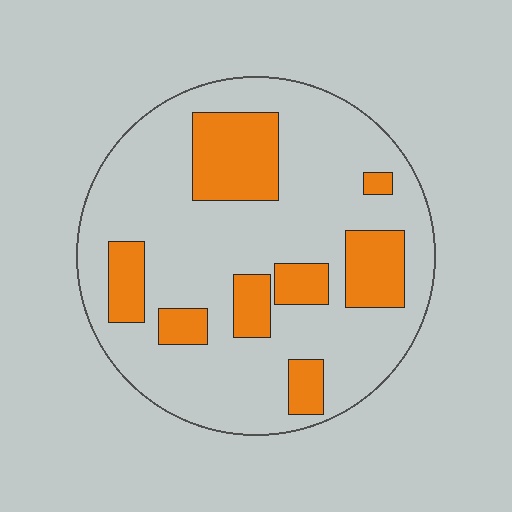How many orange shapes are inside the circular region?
8.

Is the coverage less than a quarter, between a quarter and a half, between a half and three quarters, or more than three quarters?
Less than a quarter.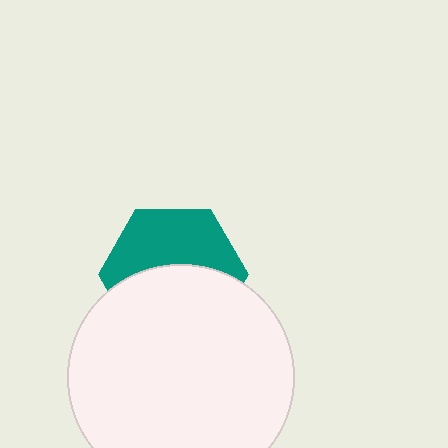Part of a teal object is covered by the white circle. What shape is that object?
It is a hexagon.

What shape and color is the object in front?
The object in front is a white circle.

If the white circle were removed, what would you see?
You would see the complete teal hexagon.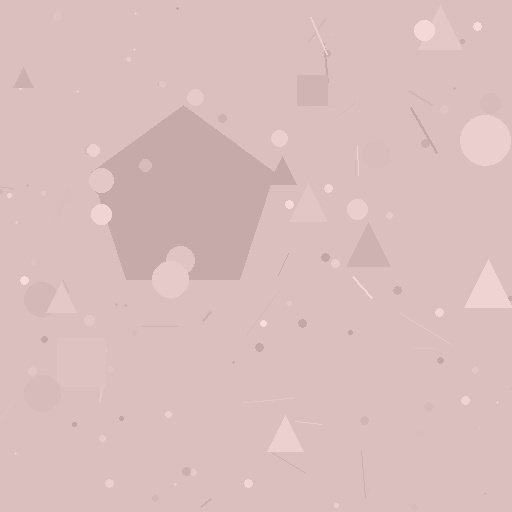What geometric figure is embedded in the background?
A pentagon is embedded in the background.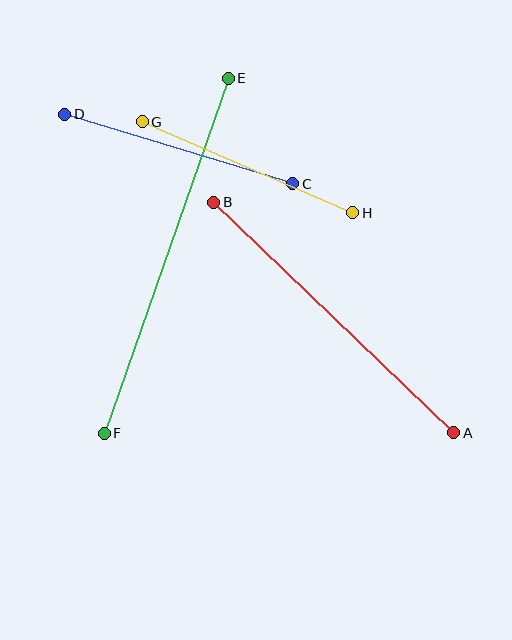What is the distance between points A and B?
The distance is approximately 333 pixels.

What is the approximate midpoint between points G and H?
The midpoint is at approximately (247, 167) pixels.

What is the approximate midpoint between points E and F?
The midpoint is at approximately (166, 256) pixels.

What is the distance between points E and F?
The distance is approximately 376 pixels.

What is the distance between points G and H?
The distance is approximately 229 pixels.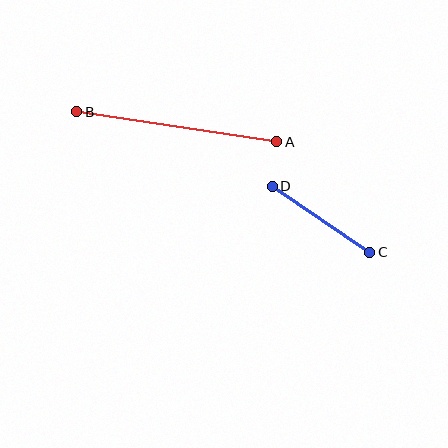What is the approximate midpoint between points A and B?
The midpoint is at approximately (177, 127) pixels.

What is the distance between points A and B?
The distance is approximately 202 pixels.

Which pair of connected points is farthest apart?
Points A and B are farthest apart.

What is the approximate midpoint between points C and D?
The midpoint is at approximately (321, 219) pixels.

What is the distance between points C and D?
The distance is approximately 118 pixels.